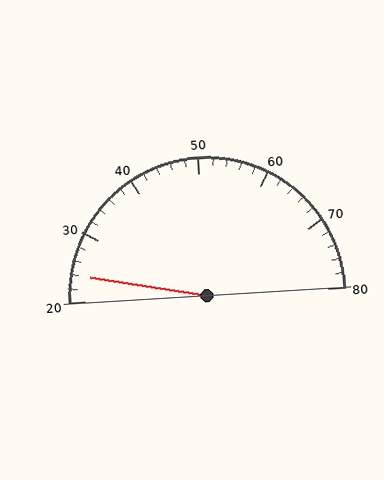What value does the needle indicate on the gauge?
The needle indicates approximately 24.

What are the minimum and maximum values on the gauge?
The gauge ranges from 20 to 80.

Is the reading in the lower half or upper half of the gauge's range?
The reading is in the lower half of the range (20 to 80).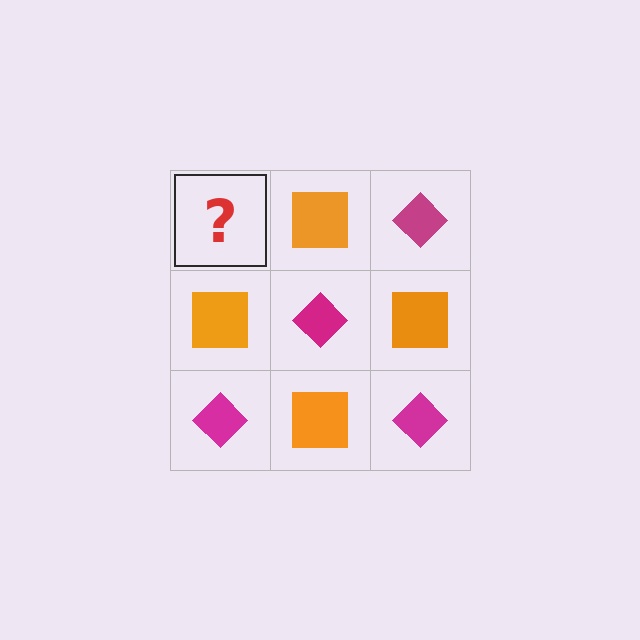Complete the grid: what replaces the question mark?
The question mark should be replaced with a magenta diamond.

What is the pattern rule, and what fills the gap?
The rule is that it alternates magenta diamond and orange square in a checkerboard pattern. The gap should be filled with a magenta diamond.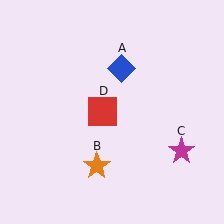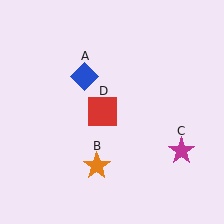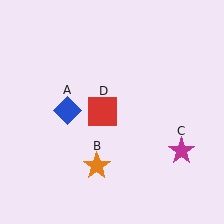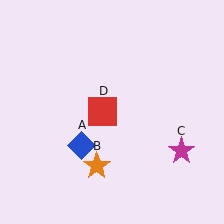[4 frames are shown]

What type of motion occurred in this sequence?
The blue diamond (object A) rotated counterclockwise around the center of the scene.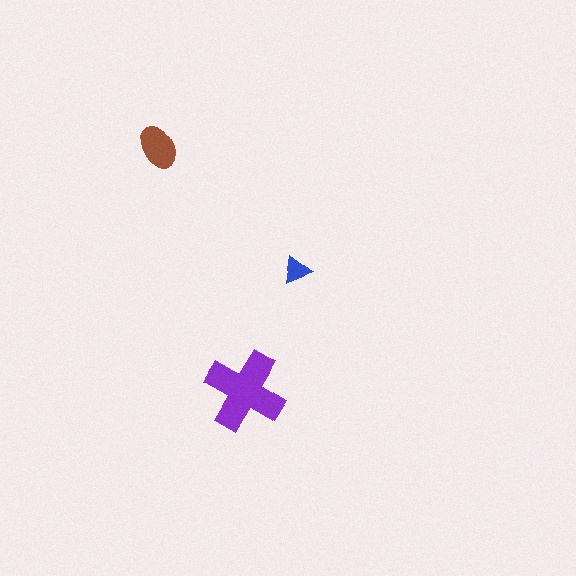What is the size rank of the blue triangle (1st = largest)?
3rd.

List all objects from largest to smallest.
The purple cross, the brown ellipse, the blue triangle.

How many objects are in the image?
There are 3 objects in the image.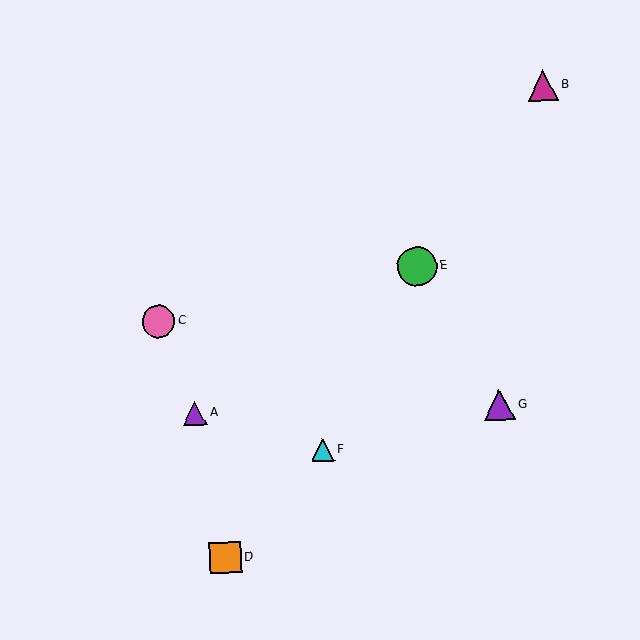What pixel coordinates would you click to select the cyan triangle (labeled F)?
Click at (323, 450) to select the cyan triangle F.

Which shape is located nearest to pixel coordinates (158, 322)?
The pink circle (labeled C) at (158, 321) is nearest to that location.